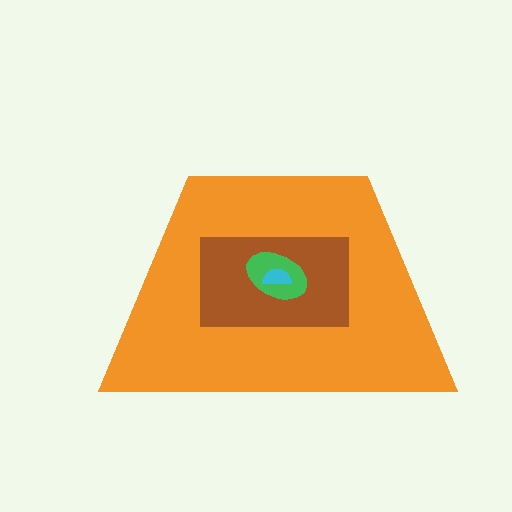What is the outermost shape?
The orange trapezoid.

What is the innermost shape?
The cyan semicircle.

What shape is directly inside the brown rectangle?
The green ellipse.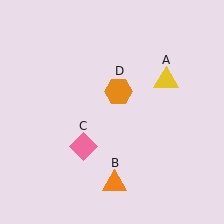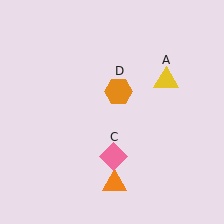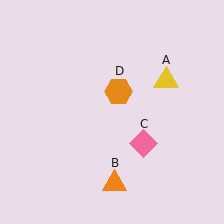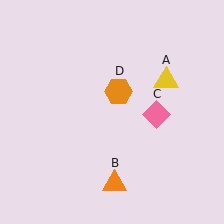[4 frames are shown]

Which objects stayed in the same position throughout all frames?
Yellow triangle (object A) and orange triangle (object B) and orange hexagon (object D) remained stationary.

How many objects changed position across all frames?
1 object changed position: pink diamond (object C).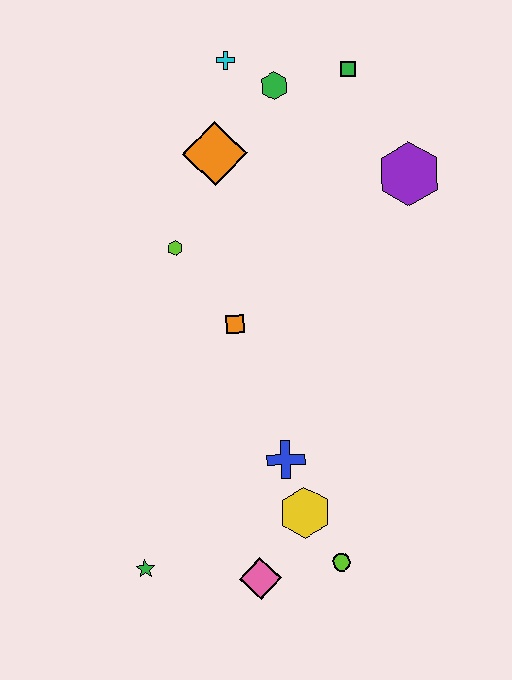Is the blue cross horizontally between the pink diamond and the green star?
No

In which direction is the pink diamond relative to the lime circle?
The pink diamond is to the left of the lime circle.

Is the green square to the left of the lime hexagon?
No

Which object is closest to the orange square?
The lime hexagon is closest to the orange square.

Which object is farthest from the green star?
The green square is farthest from the green star.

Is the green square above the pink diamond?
Yes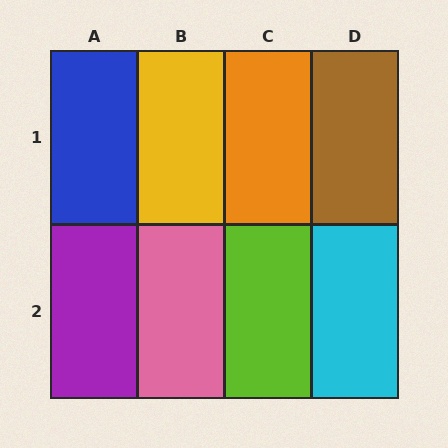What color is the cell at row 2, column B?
Pink.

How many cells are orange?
1 cell is orange.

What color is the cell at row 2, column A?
Purple.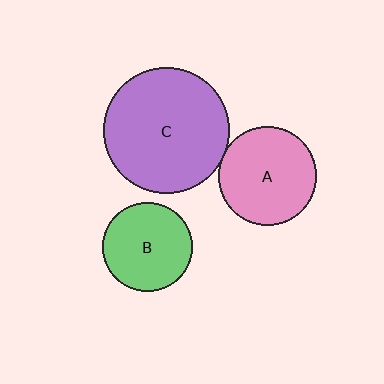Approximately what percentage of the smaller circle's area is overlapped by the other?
Approximately 5%.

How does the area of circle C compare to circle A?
Approximately 1.6 times.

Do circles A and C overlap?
Yes.